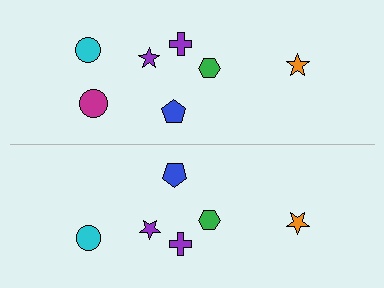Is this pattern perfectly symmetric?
No, the pattern is not perfectly symmetric. A magenta circle is missing from the bottom side.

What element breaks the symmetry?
A magenta circle is missing from the bottom side.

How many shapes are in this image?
There are 13 shapes in this image.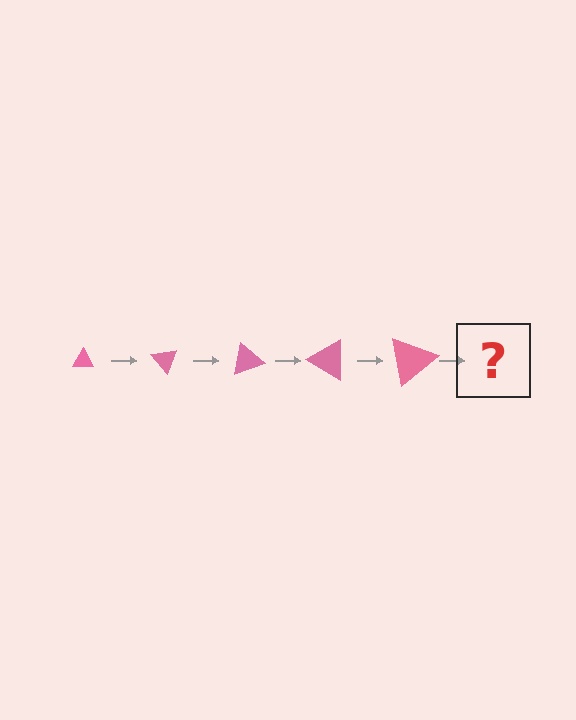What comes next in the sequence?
The next element should be a triangle, larger than the previous one and rotated 250 degrees from the start.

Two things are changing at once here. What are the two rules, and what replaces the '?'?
The two rules are that the triangle grows larger each step and it rotates 50 degrees each step. The '?' should be a triangle, larger than the previous one and rotated 250 degrees from the start.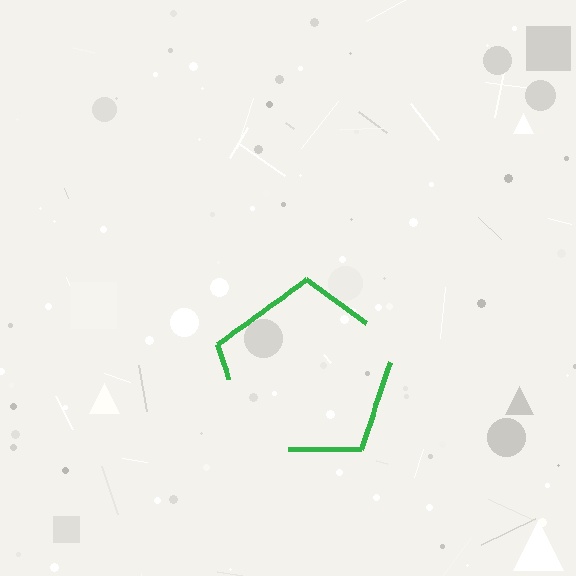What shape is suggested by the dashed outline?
The dashed outline suggests a pentagon.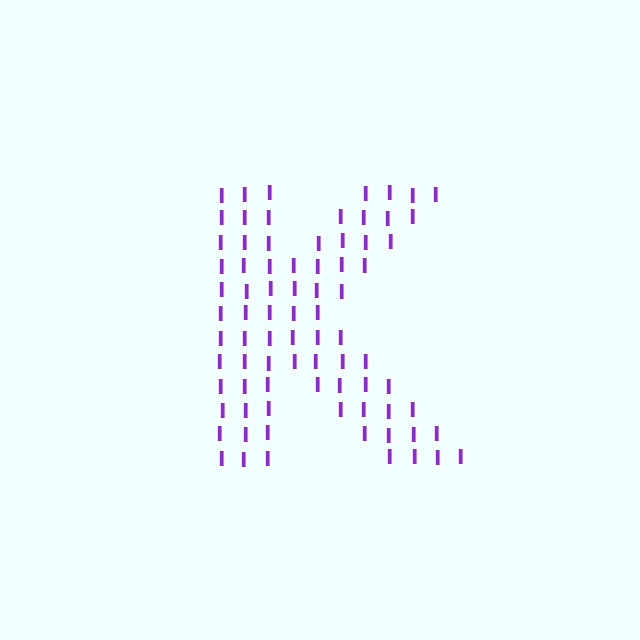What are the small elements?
The small elements are letter I's.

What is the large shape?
The large shape is the letter K.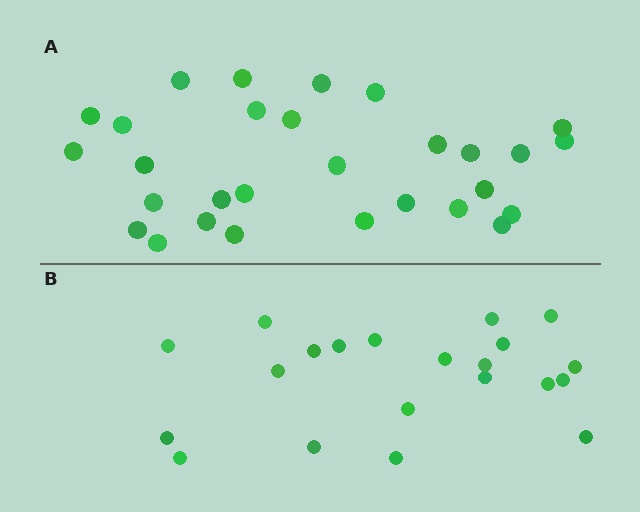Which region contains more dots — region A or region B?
Region A (the top region) has more dots.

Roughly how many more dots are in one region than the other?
Region A has roughly 8 or so more dots than region B.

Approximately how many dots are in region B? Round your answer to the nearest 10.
About 20 dots. (The exact count is 21, which rounds to 20.)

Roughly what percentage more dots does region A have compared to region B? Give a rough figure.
About 40% more.